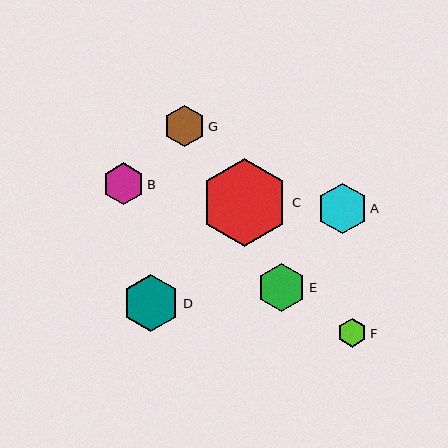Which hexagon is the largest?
Hexagon C is the largest with a size of approximately 88 pixels.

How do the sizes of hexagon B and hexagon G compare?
Hexagon B and hexagon G are approximately the same size.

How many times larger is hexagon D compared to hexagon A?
Hexagon D is approximately 1.1 times the size of hexagon A.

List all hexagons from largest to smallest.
From largest to smallest: C, D, A, E, B, G, F.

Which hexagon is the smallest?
Hexagon F is the smallest with a size of approximately 29 pixels.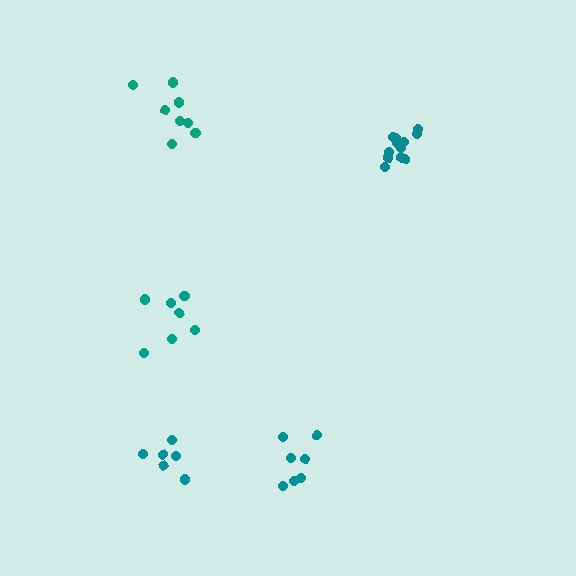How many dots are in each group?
Group 1: 7 dots, Group 2: 7 dots, Group 3: 12 dots, Group 4: 6 dots, Group 5: 8 dots (40 total).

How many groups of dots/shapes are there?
There are 5 groups.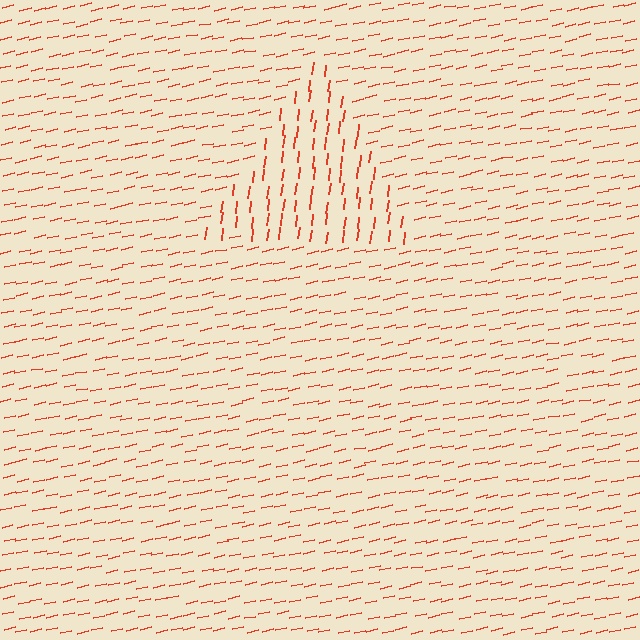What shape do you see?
I see a triangle.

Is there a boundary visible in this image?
Yes, there is a texture boundary formed by a change in line orientation.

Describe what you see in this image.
The image is filled with small red line segments. A triangle region in the image has lines oriented differently from the surrounding lines, creating a visible texture boundary.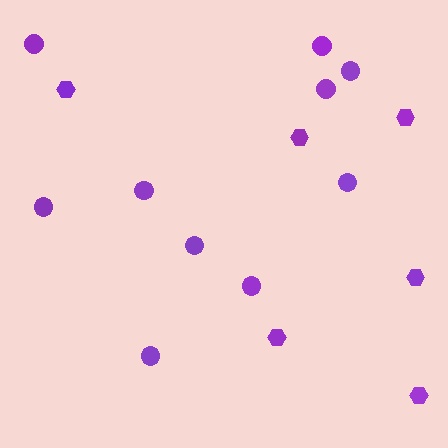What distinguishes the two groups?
There are 2 groups: one group of hexagons (6) and one group of circles (10).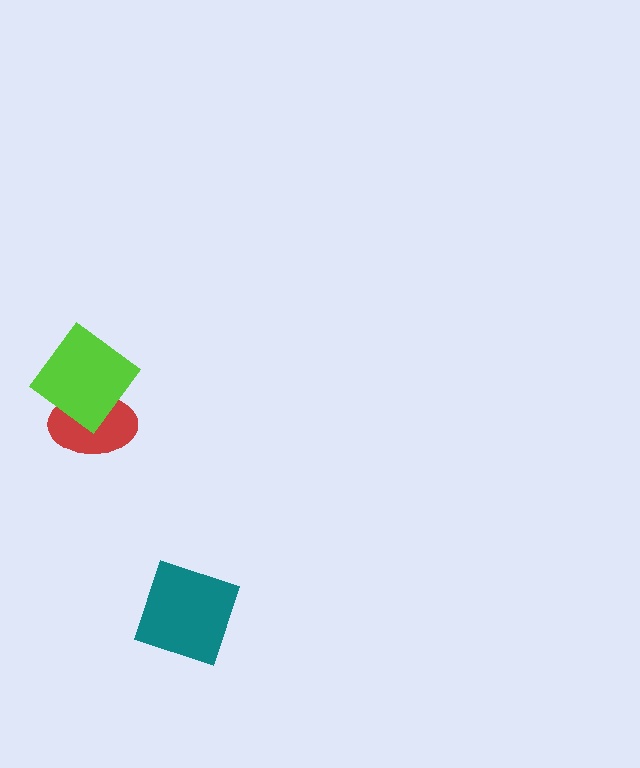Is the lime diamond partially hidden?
No, no other shape covers it.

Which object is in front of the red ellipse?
The lime diamond is in front of the red ellipse.